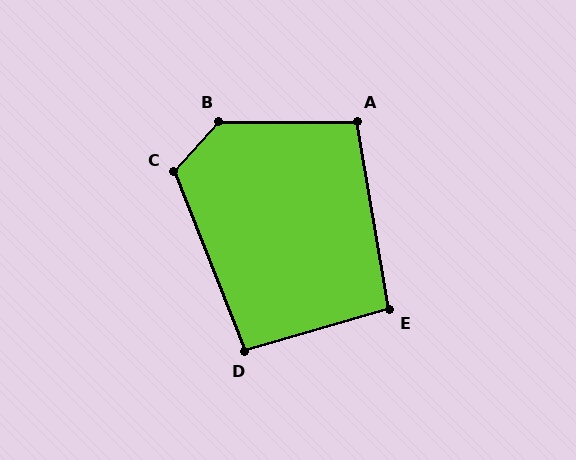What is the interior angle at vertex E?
Approximately 97 degrees (obtuse).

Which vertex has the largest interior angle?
B, at approximately 132 degrees.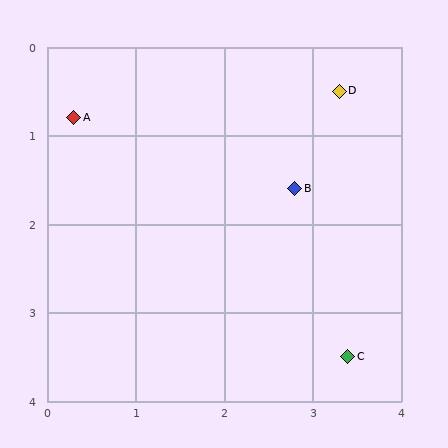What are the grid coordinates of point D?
Point D is at approximately (3.3, 0.5).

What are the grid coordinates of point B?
Point B is at approximately (2.8, 1.6).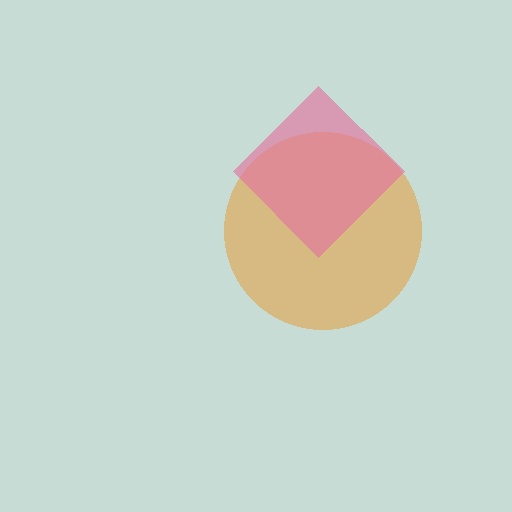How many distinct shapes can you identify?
There are 2 distinct shapes: an orange circle, a pink diamond.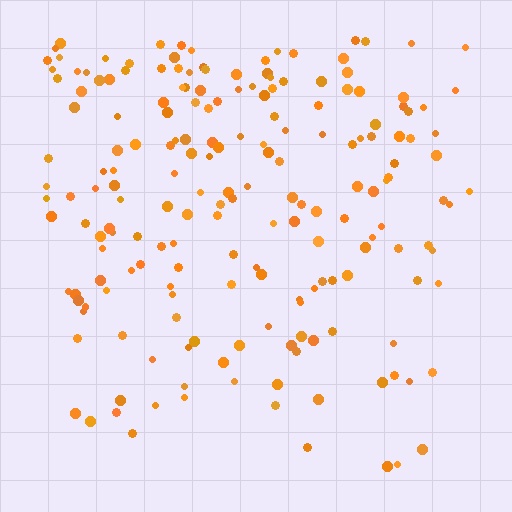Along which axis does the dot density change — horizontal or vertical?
Vertical.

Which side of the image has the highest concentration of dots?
The top.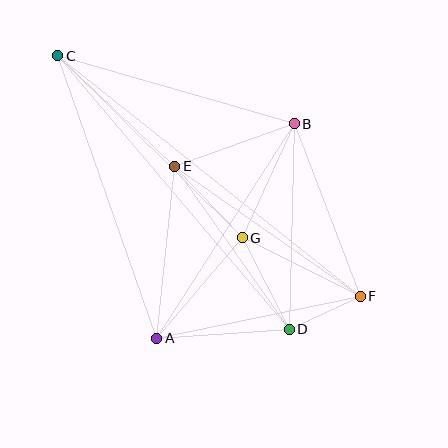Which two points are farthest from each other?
Points C and F are farthest from each other.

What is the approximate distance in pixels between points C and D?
The distance between C and D is approximately 358 pixels.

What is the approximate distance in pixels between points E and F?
The distance between E and F is approximately 226 pixels.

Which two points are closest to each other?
Points D and F are closest to each other.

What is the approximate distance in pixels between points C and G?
The distance between C and G is approximately 259 pixels.